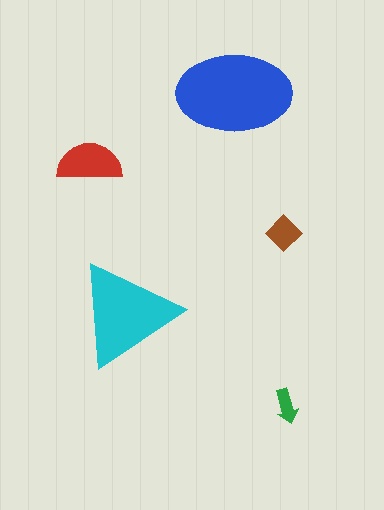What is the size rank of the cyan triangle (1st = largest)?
2nd.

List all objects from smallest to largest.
The green arrow, the brown diamond, the red semicircle, the cyan triangle, the blue ellipse.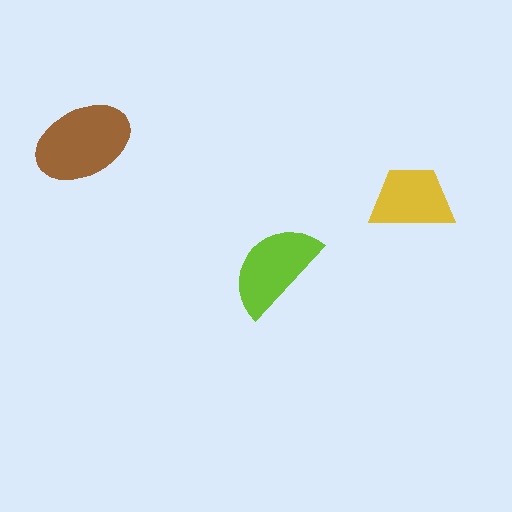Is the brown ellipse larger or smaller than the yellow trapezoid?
Larger.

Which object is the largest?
The brown ellipse.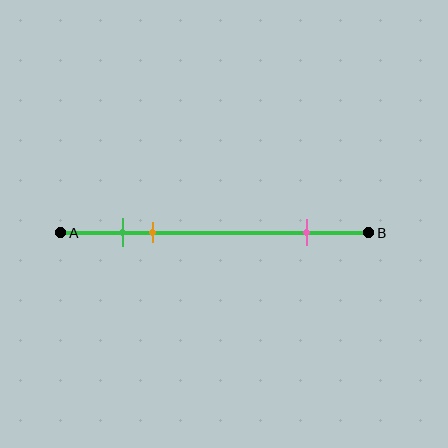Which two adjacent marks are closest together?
The green and orange marks are the closest adjacent pair.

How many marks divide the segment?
There are 3 marks dividing the segment.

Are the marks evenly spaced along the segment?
No, the marks are not evenly spaced.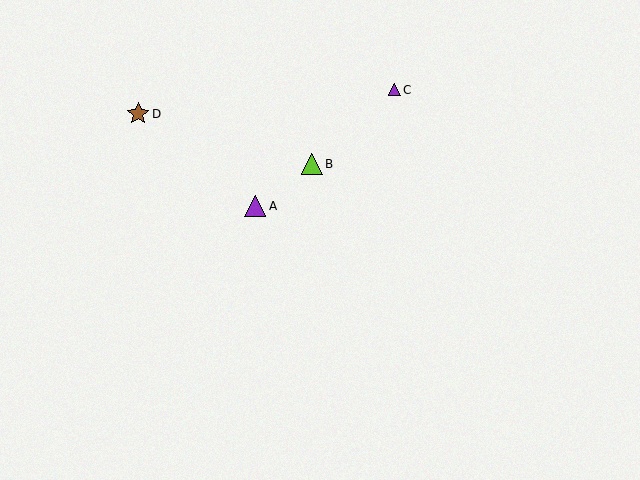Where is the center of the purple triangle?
The center of the purple triangle is at (255, 206).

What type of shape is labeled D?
Shape D is a brown star.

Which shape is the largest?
The brown star (labeled D) is the largest.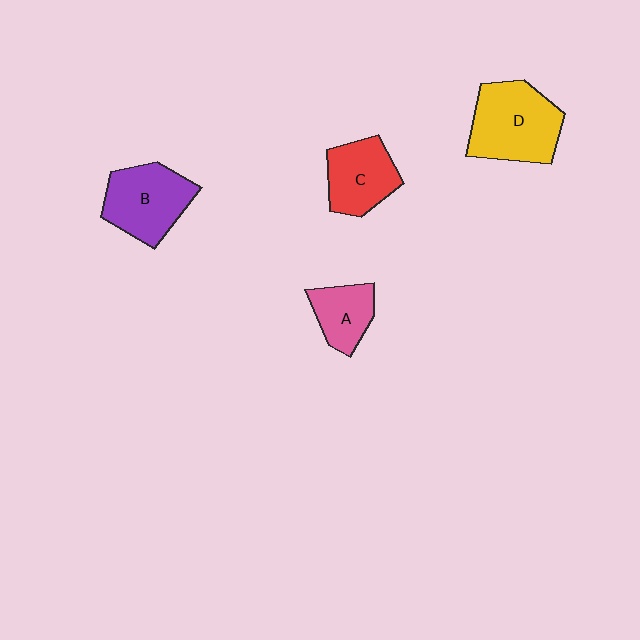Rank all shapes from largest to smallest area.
From largest to smallest: D (yellow), B (purple), C (red), A (pink).